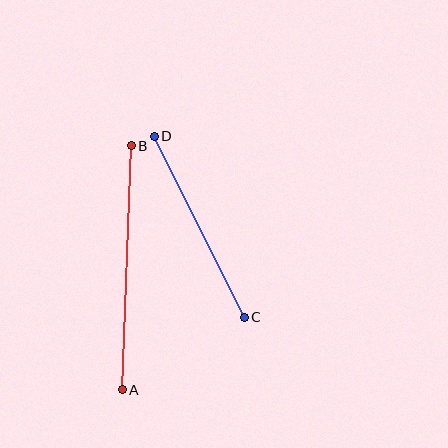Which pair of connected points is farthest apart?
Points A and B are farthest apart.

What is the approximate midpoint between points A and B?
The midpoint is at approximately (127, 268) pixels.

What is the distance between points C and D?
The distance is approximately 202 pixels.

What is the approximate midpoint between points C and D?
The midpoint is at approximately (199, 227) pixels.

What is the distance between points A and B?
The distance is approximately 244 pixels.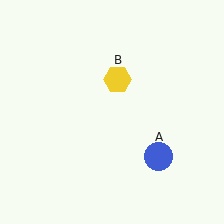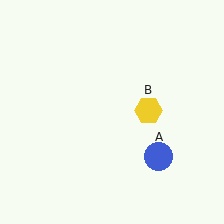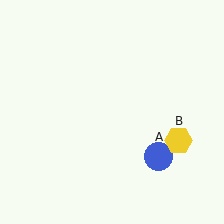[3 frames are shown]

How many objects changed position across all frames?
1 object changed position: yellow hexagon (object B).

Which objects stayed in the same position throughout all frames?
Blue circle (object A) remained stationary.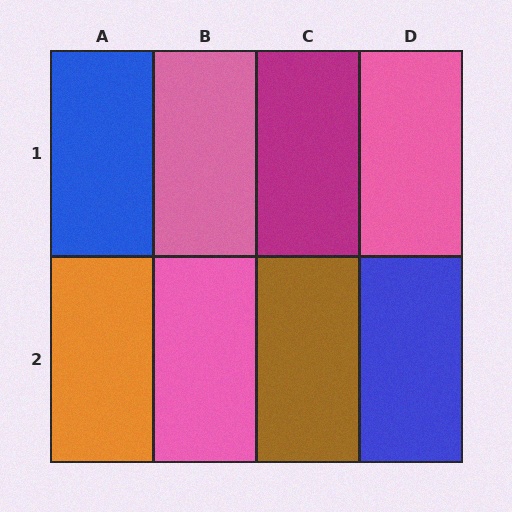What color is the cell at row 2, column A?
Orange.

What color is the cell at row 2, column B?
Pink.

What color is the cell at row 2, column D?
Blue.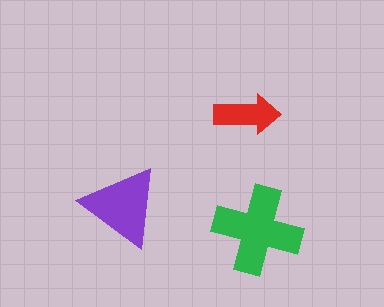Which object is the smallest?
The red arrow.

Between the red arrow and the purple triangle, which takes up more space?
The purple triangle.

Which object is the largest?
The green cross.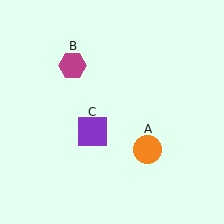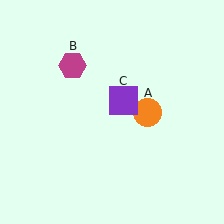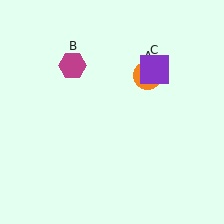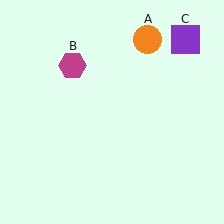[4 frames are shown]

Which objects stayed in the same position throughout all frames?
Magenta hexagon (object B) remained stationary.